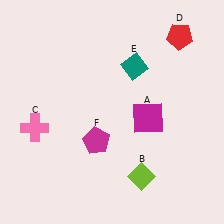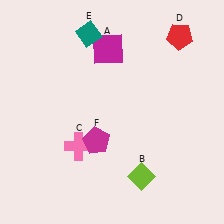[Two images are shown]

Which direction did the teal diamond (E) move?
The teal diamond (E) moved left.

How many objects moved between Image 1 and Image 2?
3 objects moved between the two images.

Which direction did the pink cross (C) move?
The pink cross (C) moved right.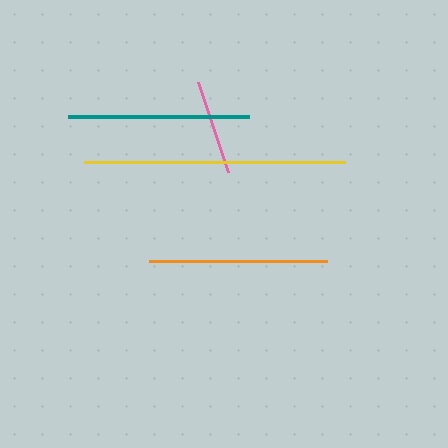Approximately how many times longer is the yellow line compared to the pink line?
The yellow line is approximately 2.8 times the length of the pink line.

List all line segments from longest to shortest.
From longest to shortest: yellow, teal, orange, pink.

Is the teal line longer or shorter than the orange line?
The teal line is longer than the orange line.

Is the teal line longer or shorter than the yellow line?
The yellow line is longer than the teal line.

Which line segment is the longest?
The yellow line is the longest at approximately 261 pixels.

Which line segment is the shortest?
The pink line is the shortest at approximately 94 pixels.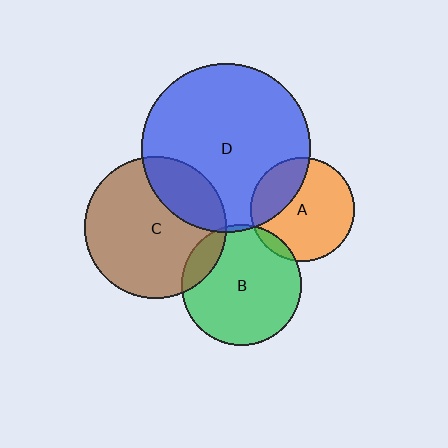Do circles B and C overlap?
Yes.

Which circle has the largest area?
Circle D (blue).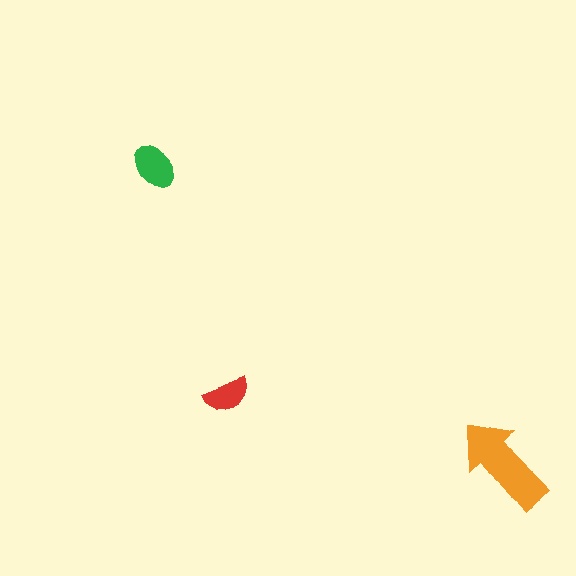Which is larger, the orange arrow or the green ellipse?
The orange arrow.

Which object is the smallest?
The red semicircle.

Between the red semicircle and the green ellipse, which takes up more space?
The green ellipse.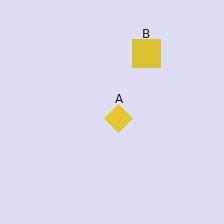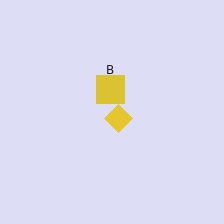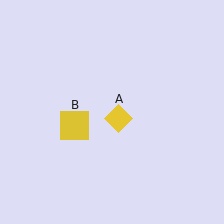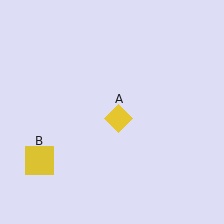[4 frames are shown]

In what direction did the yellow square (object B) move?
The yellow square (object B) moved down and to the left.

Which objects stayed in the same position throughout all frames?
Yellow diamond (object A) remained stationary.